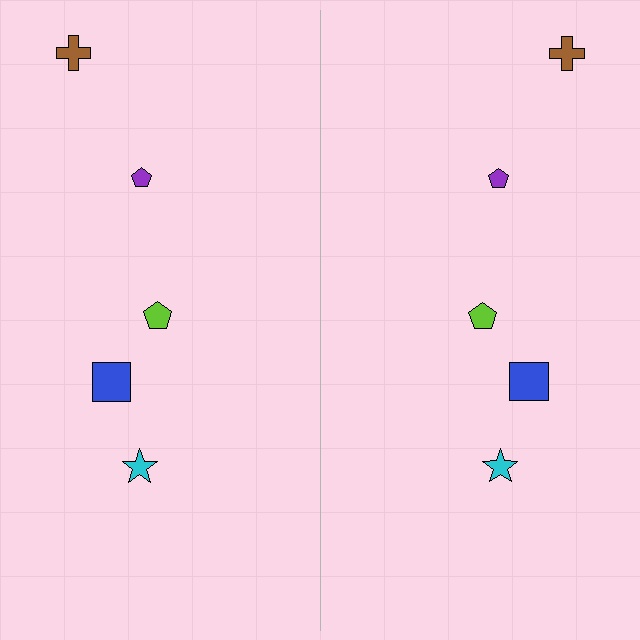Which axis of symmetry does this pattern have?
The pattern has a vertical axis of symmetry running through the center of the image.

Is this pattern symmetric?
Yes, this pattern has bilateral (reflection) symmetry.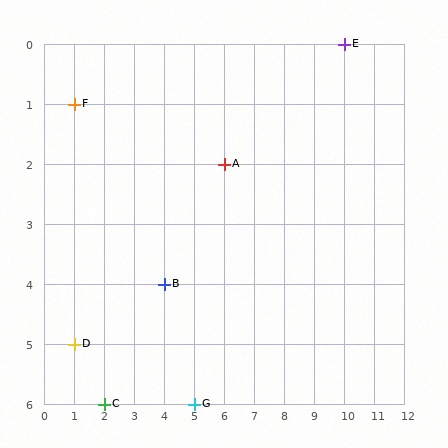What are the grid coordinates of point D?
Point D is at grid coordinates (1, 5).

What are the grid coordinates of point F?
Point F is at grid coordinates (1, 1).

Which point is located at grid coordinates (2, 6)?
Point C is at (2, 6).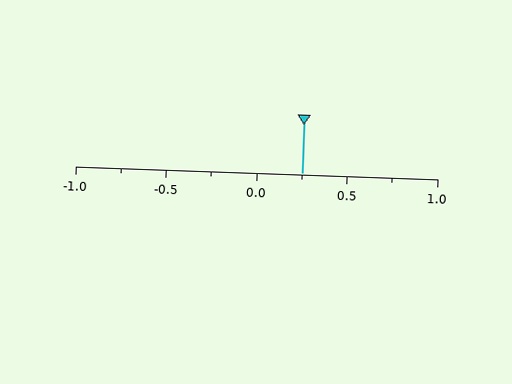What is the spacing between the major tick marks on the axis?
The major ticks are spaced 0.5 apart.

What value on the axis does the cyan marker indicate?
The marker indicates approximately 0.25.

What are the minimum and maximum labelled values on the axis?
The axis runs from -1.0 to 1.0.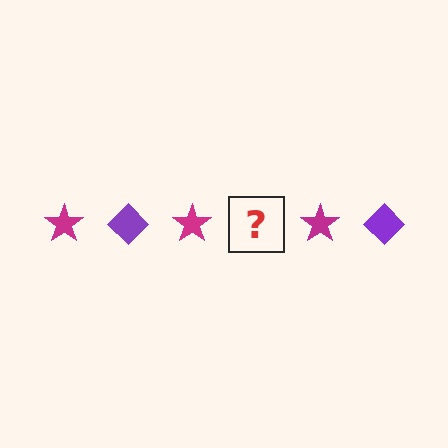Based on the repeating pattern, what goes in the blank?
The blank should be a purple diamond.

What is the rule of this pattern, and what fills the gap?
The rule is that the pattern alternates between magenta star and purple diamond. The gap should be filled with a purple diamond.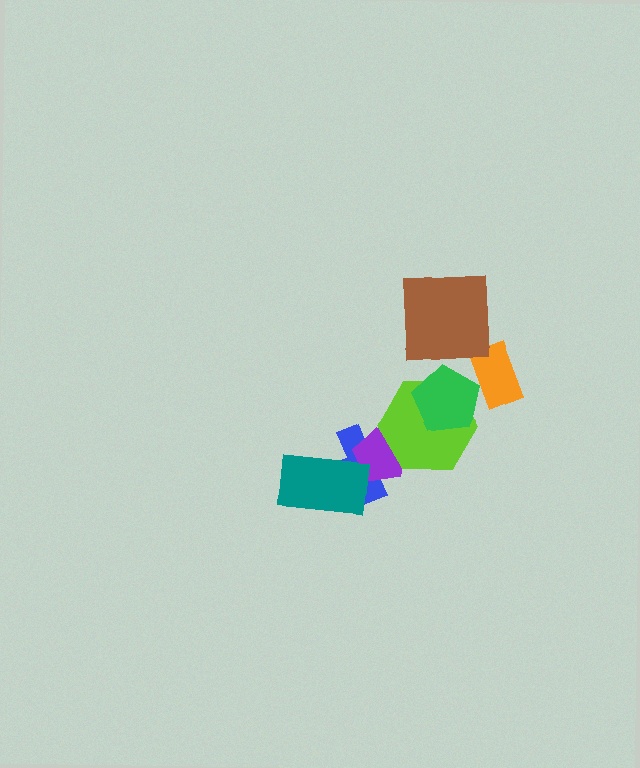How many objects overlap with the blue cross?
3 objects overlap with the blue cross.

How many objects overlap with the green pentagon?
2 objects overlap with the green pentagon.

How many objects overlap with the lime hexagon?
3 objects overlap with the lime hexagon.